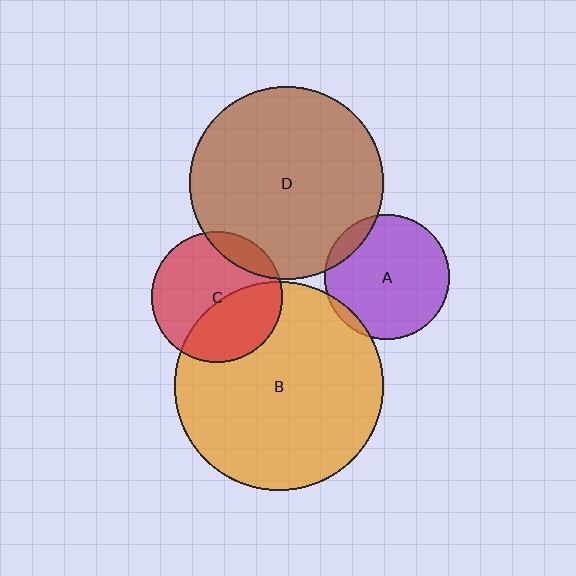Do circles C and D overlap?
Yes.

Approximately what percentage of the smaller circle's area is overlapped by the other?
Approximately 15%.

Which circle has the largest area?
Circle B (orange).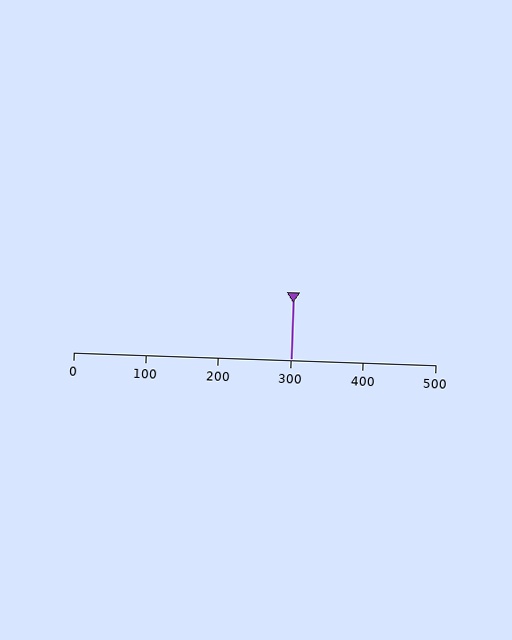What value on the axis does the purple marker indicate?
The marker indicates approximately 300.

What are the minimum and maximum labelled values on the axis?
The axis runs from 0 to 500.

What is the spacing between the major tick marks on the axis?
The major ticks are spaced 100 apart.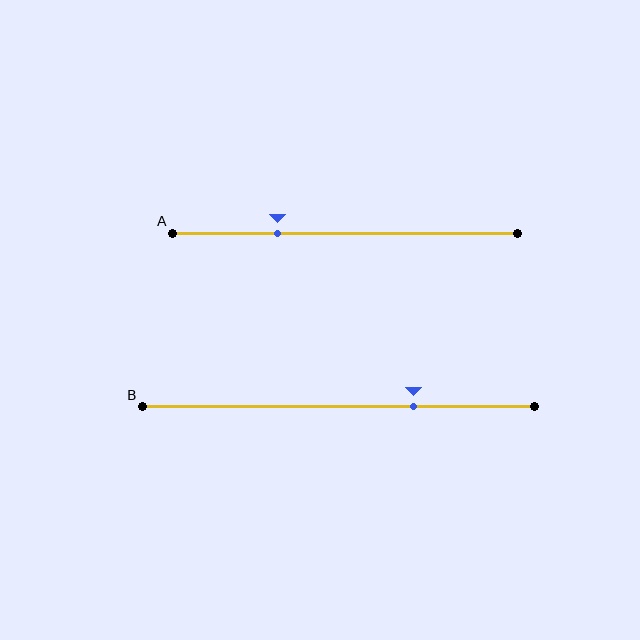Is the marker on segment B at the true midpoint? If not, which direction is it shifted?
No, the marker on segment B is shifted to the right by about 19% of the segment length.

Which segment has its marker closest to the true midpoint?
Segment B has its marker closest to the true midpoint.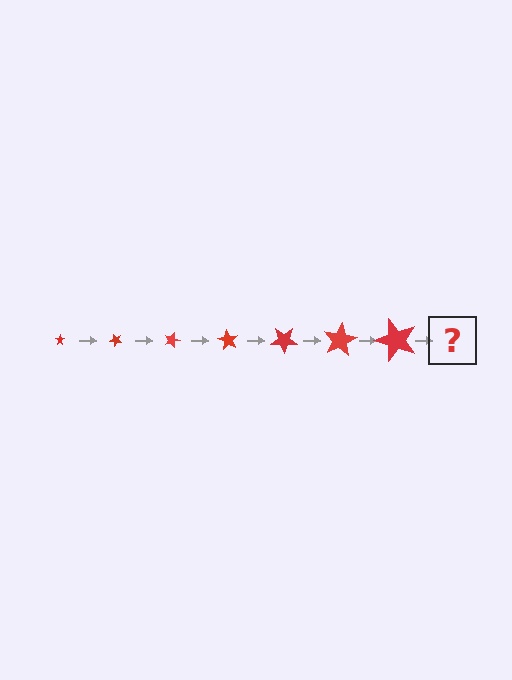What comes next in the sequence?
The next element should be a star, larger than the previous one and rotated 315 degrees from the start.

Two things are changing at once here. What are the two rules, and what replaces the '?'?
The two rules are that the star grows larger each step and it rotates 45 degrees each step. The '?' should be a star, larger than the previous one and rotated 315 degrees from the start.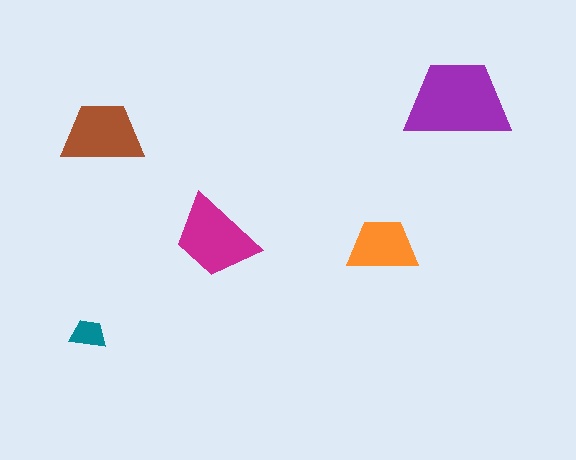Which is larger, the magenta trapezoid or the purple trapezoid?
The purple one.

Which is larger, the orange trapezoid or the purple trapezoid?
The purple one.